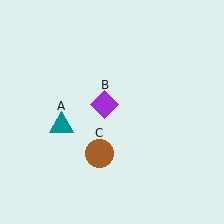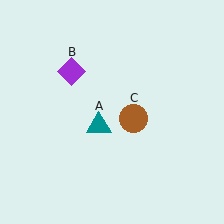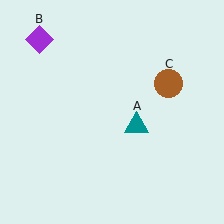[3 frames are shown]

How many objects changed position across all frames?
3 objects changed position: teal triangle (object A), purple diamond (object B), brown circle (object C).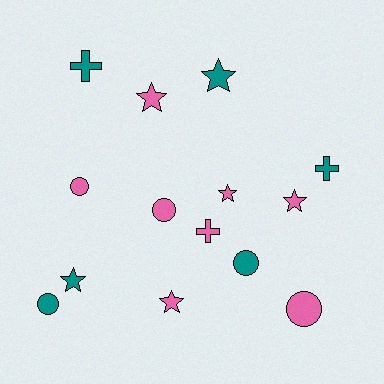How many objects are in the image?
There are 14 objects.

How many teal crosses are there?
There are 2 teal crosses.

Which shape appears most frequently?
Star, with 6 objects.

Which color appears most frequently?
Pink, with 8 objects.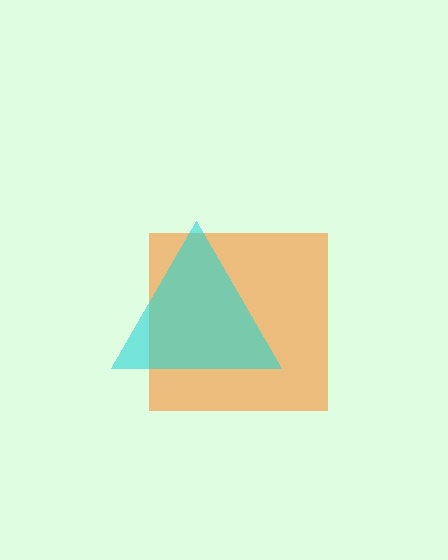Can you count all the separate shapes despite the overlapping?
Yes, there are 2 separate shapes.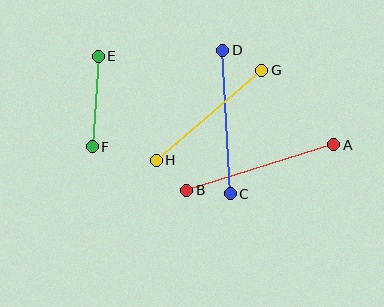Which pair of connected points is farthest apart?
Points A and B are farthest apart.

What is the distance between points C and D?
The distance is approximately 144 pixels.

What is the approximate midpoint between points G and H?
The midpoint is at approximately (209, 115) pixels.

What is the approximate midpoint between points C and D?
The midpoint is at approximately (226, 122) pixels.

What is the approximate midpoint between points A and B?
The midpoint is at approximately (260, 167) pixels.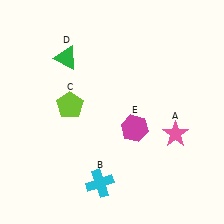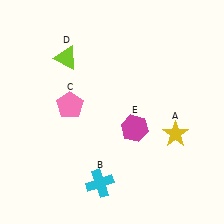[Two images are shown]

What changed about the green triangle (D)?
In Image 1, D is green. In Image 2, it changed to lime.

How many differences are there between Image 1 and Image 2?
There are 3 differences between the two images.